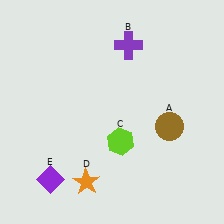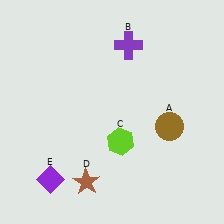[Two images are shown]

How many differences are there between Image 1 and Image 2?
There is 1 difference between the two images.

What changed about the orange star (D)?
In Image 1, D is orange. In Image 2, it changed to brown.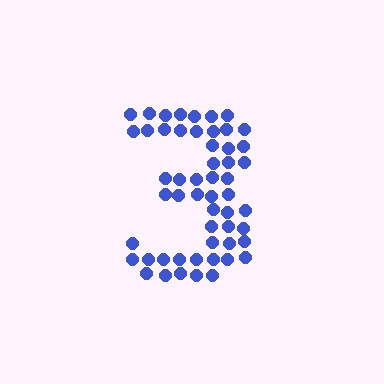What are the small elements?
The small elements are circles.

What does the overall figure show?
The overall figure shows the digit 3.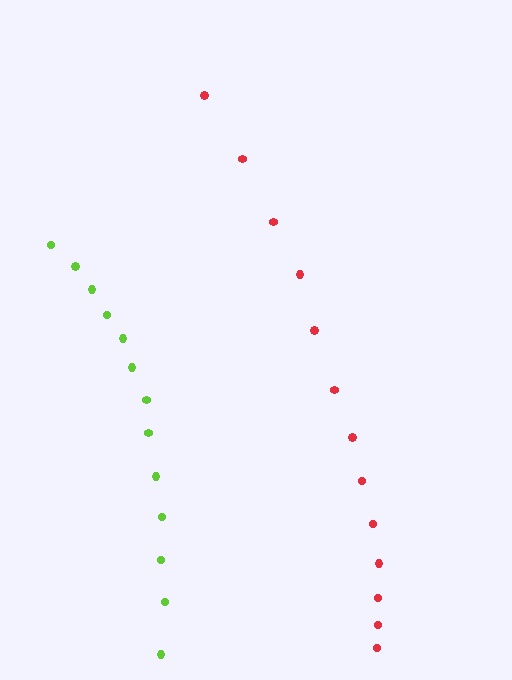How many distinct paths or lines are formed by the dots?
There are 2 distinct paths.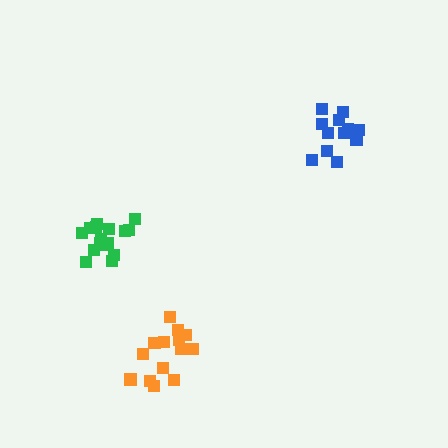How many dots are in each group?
Group 1: 16 dots, Group 2: 14 dots, Group 3: 13 dots (43 total).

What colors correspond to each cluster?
The clusters are colored: green, orange, blue.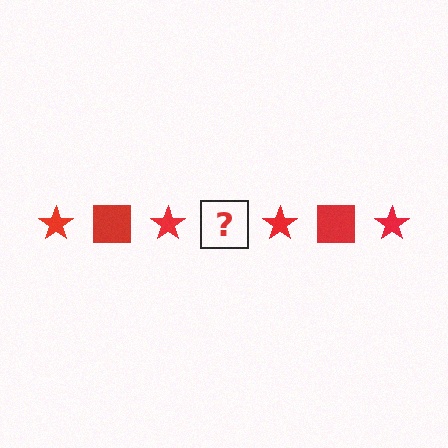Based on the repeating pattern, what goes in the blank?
The blank should be a red square.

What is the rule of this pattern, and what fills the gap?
The rule is that the pattern cycles through star, square shapes in red. The gap should be filled with a red square.